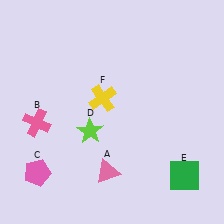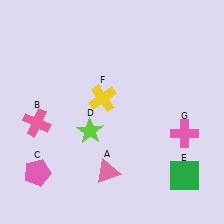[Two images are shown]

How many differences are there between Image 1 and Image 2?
There is 1 difference between the two images.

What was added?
A pink cross (G) was added in Image 2.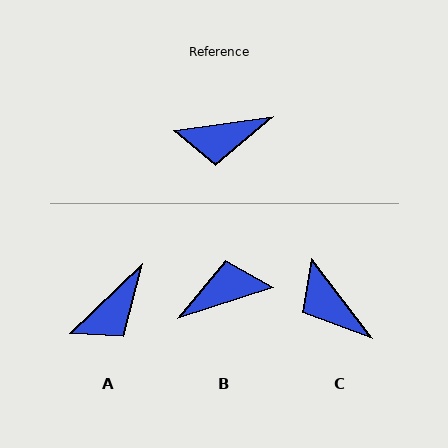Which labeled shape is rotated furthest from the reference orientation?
B, about 170 degrees away.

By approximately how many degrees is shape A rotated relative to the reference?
Approximately 36 degrees counter-clockwise.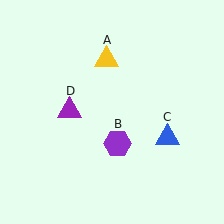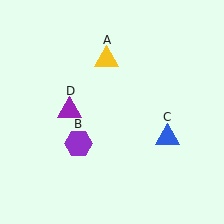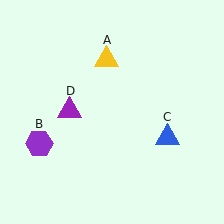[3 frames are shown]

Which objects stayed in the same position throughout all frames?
Yellow triangle (object A) and blue triangle (object C) and purple triangle (object D) remained stationary.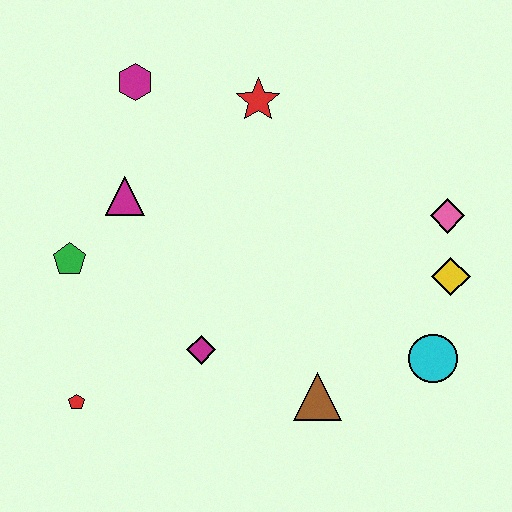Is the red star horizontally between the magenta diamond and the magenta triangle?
No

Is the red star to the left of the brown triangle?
Yes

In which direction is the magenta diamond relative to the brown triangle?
The magenta diamond is to the left of the brown triangle.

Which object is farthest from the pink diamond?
The red pentagon is farthest from the pink diamond.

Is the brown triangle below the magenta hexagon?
Yes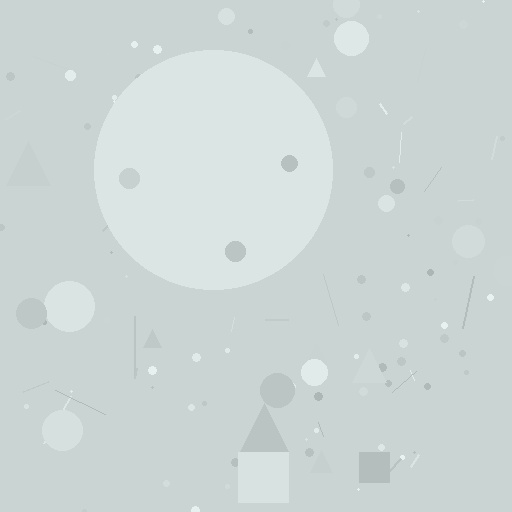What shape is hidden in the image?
A circle is hidden in the image.